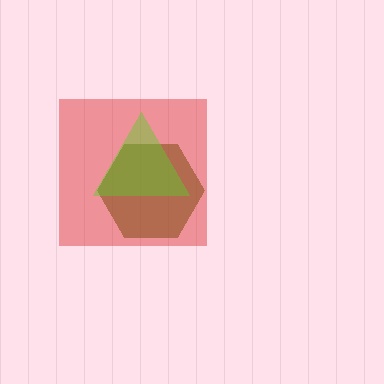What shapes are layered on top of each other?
The layered shapes are: a red square, a brown hexagon, a lime triangle.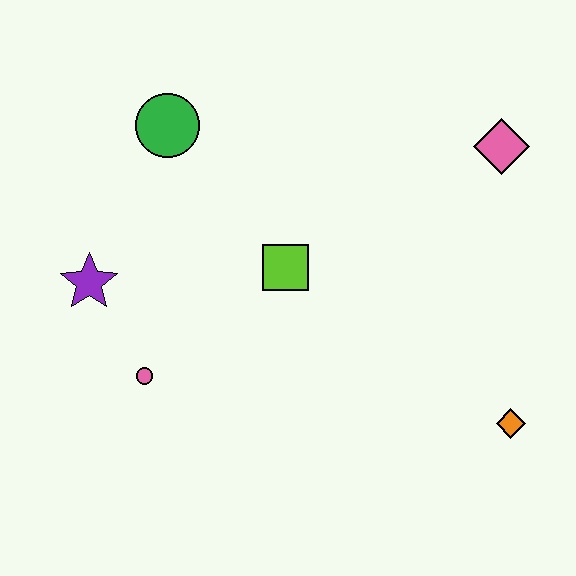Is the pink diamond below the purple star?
No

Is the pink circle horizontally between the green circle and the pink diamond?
No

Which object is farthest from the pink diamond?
The purple star is farthest from the pink diamond.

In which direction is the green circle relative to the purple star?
The green circle is above the purple star.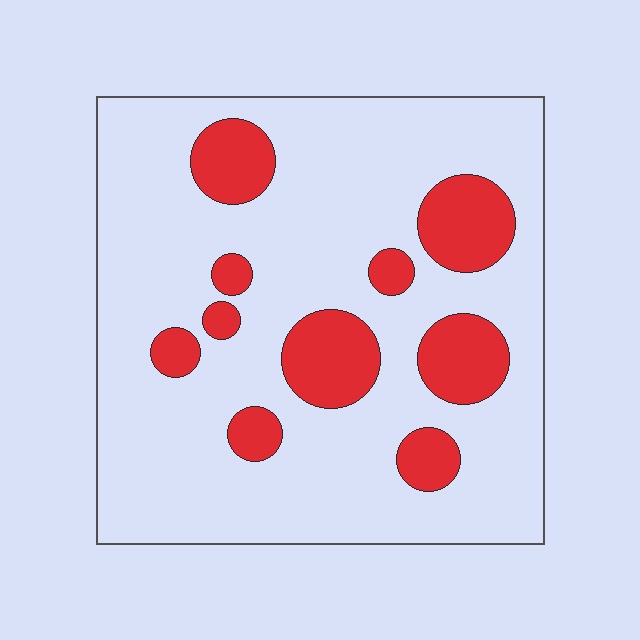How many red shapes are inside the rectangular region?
10.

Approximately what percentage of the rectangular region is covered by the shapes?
Approximately 20%.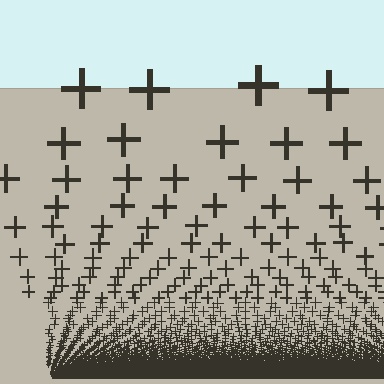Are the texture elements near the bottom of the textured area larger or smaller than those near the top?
Smaller. The gradient is inverted — elements near the bottom are smaller and denser.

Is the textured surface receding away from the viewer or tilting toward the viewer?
The surface appears to tilt toward the viewer. Texture elements get larger and sparser toward the top.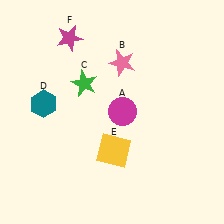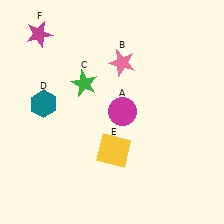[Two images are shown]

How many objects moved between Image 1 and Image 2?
1 object moved between the two images.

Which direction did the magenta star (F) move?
The magenta star (F) moved left.